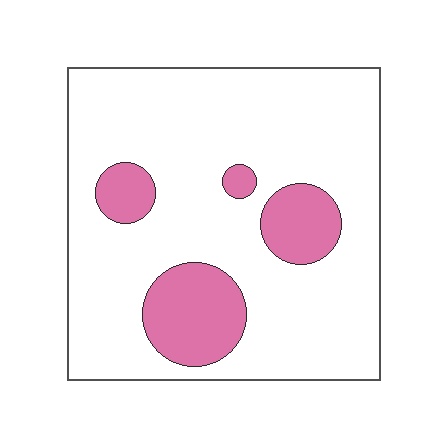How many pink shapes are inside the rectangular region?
4.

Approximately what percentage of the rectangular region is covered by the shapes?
Approximately 20%.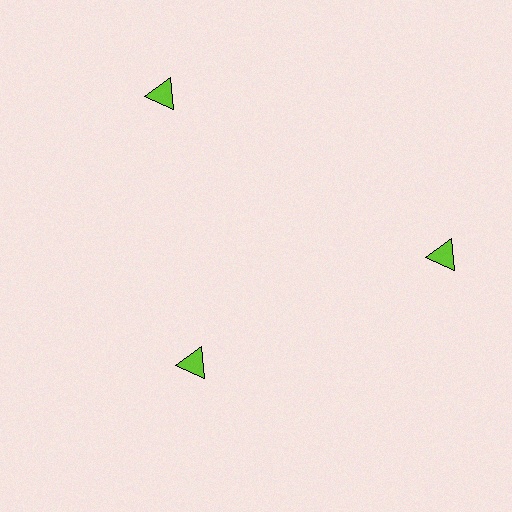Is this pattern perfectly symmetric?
No. The 3 lime triangles are arranged in a ring, but one element near the 7 o'clock position is pulled inward toward the center, breaking the 3-fold rotational symmetry.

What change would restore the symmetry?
The symmetry would be restored by moving it outward, back onto the ring so that all 3 triangles sit at equal angles and equal distance from the center.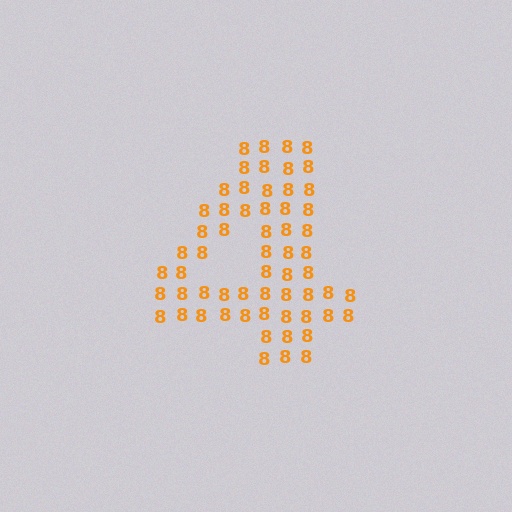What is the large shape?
The large shape is the digit 4.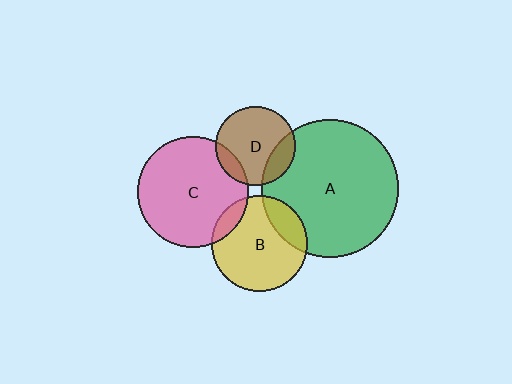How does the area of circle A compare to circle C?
Approximately 1.5 times.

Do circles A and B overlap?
Yes.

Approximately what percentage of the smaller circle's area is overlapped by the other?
Approximately 20%.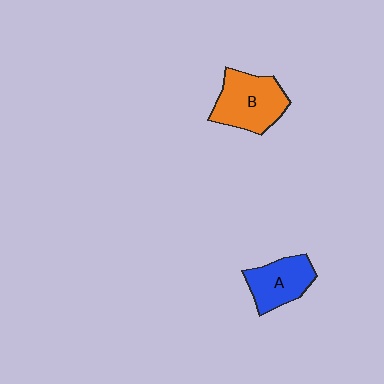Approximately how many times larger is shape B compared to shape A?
Approximately 1.3 times.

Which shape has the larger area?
Shape B (orange).